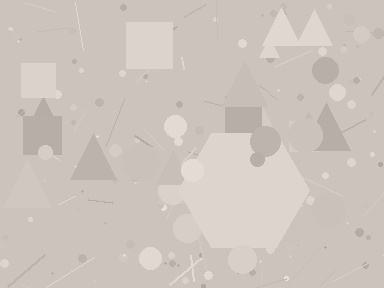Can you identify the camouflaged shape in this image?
The camouflaged shape is a hexagon.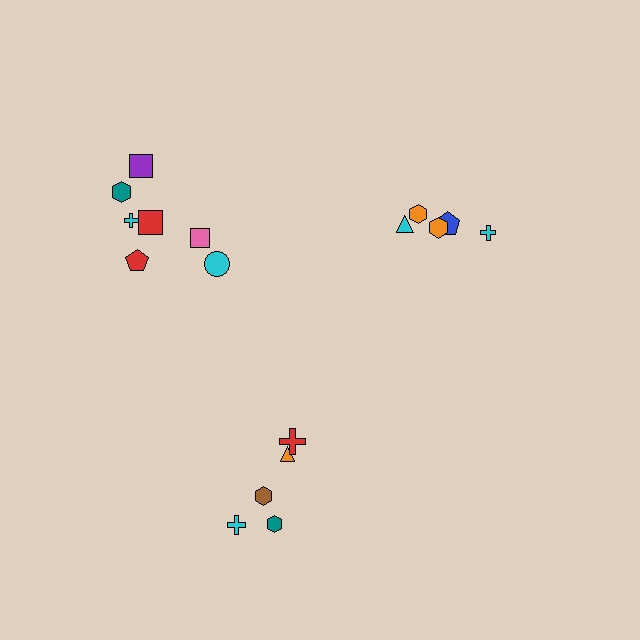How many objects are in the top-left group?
There are 7 objects.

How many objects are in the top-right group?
There are 5 objects.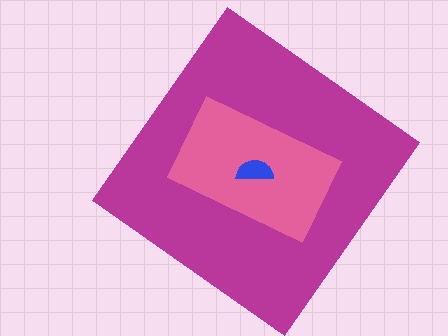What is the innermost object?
The blue semicircle.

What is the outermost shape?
The magenta diamond.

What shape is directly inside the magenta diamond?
The pink rectangle.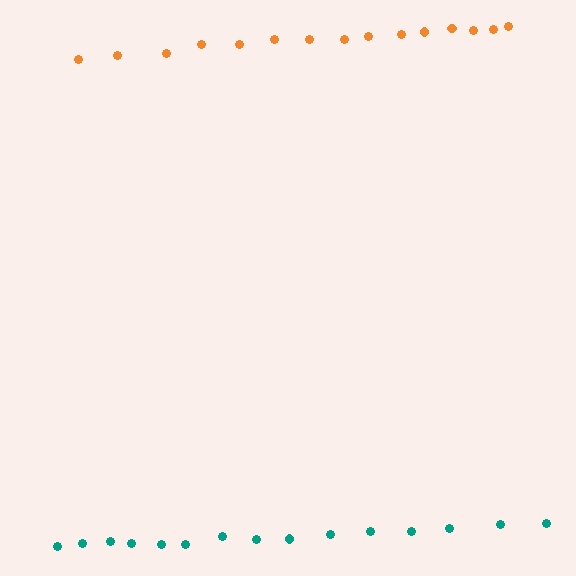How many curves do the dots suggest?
There are 2 distinct paths.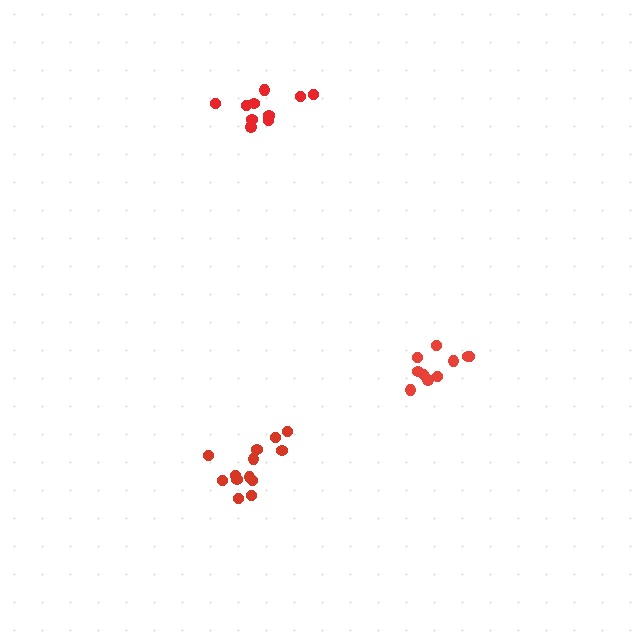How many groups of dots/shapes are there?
There are 3 groups.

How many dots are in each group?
Group 1: 13 dots, Group 2: 10 dots, Group 3: 10 dots (33 total).